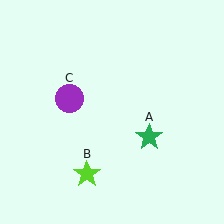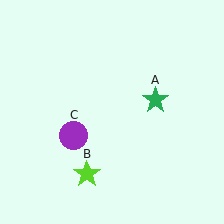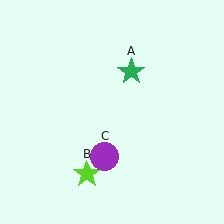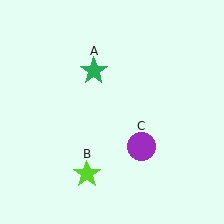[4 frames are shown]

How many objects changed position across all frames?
2 objects changed position: green star (object A), purple circle (object C).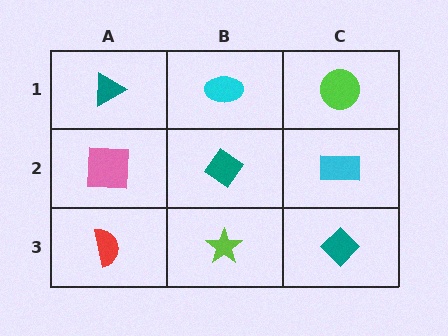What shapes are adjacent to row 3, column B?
A teal diamond (row 2, column B), a red semicircle (row 3, column A), a teal diamond (row 3, column C).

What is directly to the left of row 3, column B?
A red semicircle.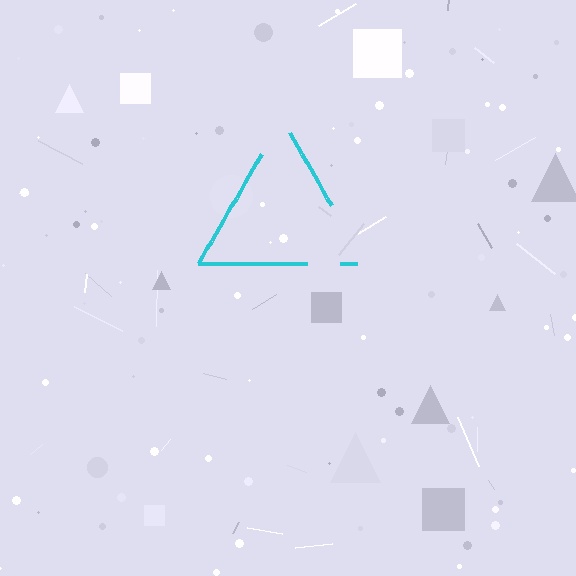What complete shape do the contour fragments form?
The contour fragments form a triangle.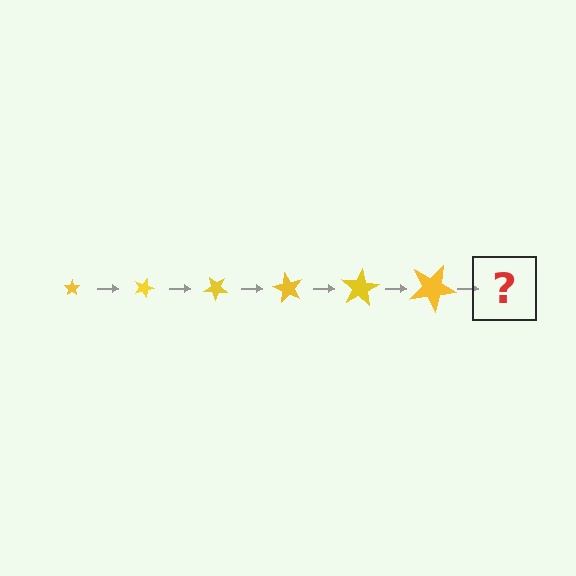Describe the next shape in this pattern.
It should be a star, larger than the previous one and rotated 120 degrees from the start.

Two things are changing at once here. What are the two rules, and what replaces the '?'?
The two rules are that the star grows larger each step and it rotates 20 degrees each step. The '?' should be a star, larger than the previous one and rotated 120 degrees from the start.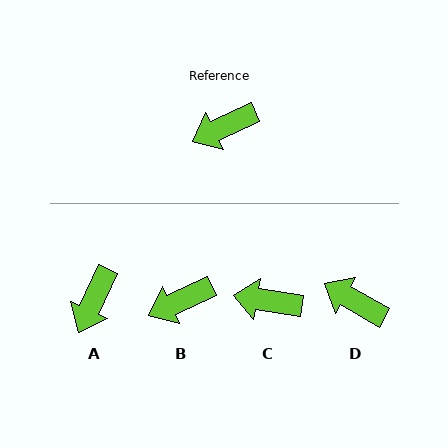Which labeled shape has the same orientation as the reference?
B.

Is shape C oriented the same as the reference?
No, it is off by about 34 degrees.